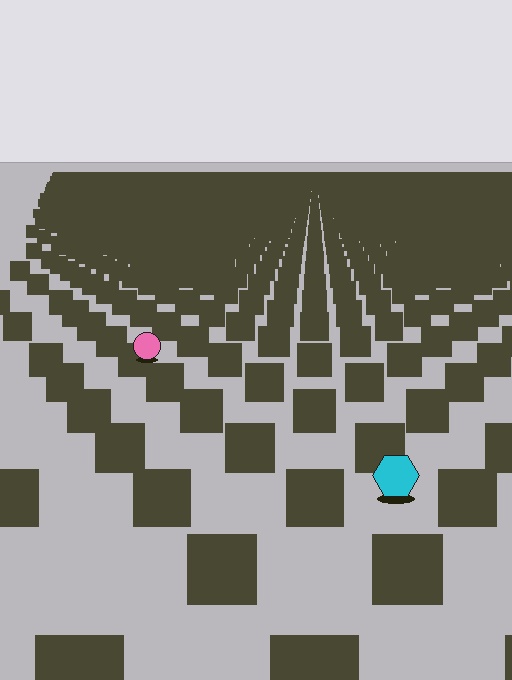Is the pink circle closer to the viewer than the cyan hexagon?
No. The cyan hexagon is closer — you can tell from the texture gradient: the ground texture is coarser near it.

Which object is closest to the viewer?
The cyan hexagon is closest. The texture marks near it are larger and more spread out.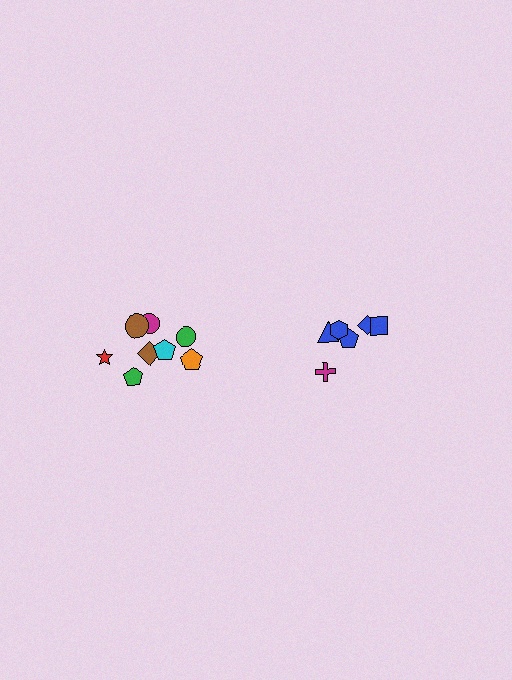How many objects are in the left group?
There are 8 objects.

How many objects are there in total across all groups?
There are 14 objects.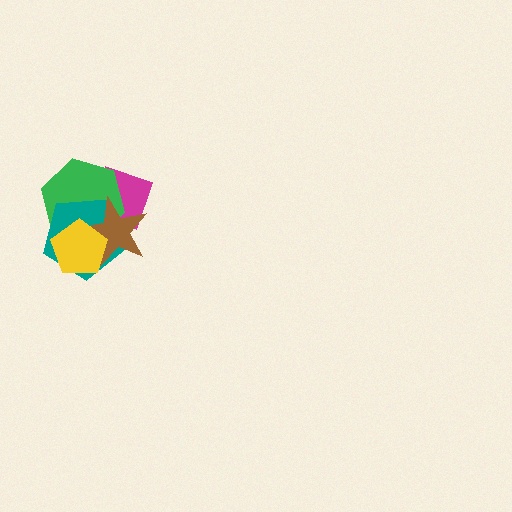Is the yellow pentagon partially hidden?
No, no other shape covers it.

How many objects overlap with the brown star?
4 objects overlap with the brown star.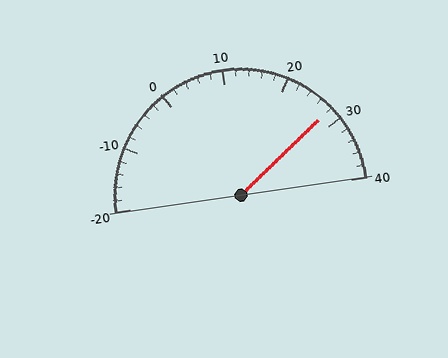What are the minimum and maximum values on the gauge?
The gauge ranges from -20 to 40.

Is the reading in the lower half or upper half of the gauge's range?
The reading is in the upper half of the range (-20 to 40).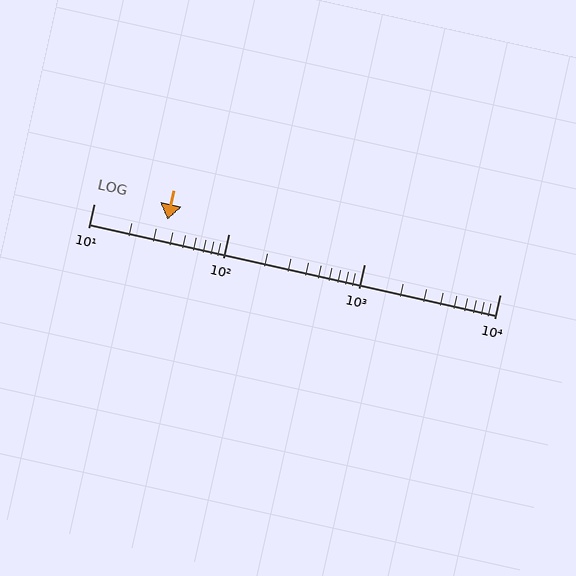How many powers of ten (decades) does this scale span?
The scale spans 3 decades, from 10 to 10000.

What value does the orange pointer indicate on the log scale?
The pointer indicates approximately 35.